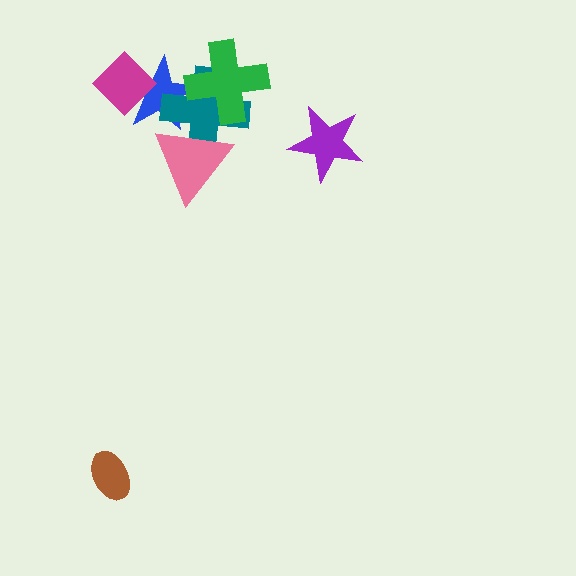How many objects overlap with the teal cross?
3 objects overlap with the teal cross.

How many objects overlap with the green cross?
2 objects overlap with the green cross.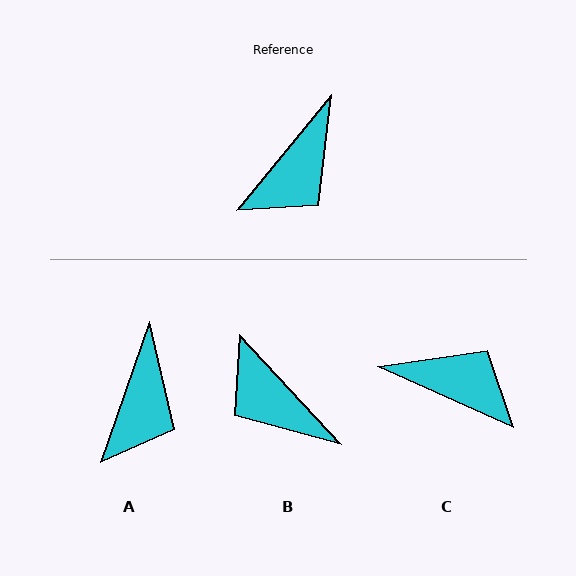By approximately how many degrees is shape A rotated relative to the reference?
Approximately 20 degrees counter-clockwise.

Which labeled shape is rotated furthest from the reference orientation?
C, about 105 degrees away.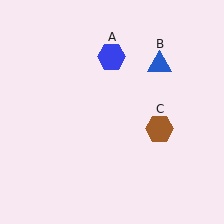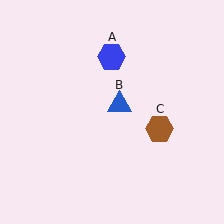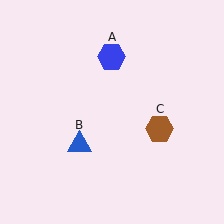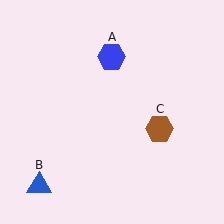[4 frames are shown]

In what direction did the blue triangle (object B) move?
The blue triangle (object B) moved down and to the left.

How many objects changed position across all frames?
1 object changed position: blue triangle (object B).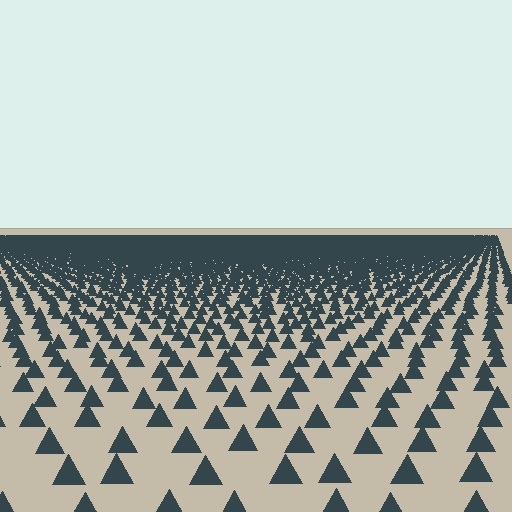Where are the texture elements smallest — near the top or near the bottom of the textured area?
Near the top.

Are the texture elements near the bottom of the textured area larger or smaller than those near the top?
Larger. Near the bottom, elements are closer to the viewer and appear at a bigger on-screen size.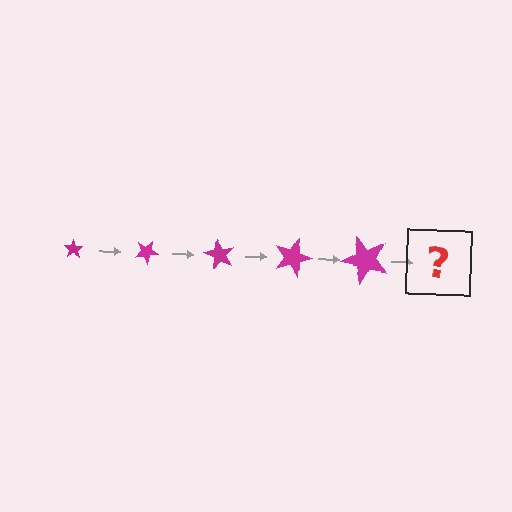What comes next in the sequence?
The next element should be a star, larger than the previous one and rotated 150 degrees from the start.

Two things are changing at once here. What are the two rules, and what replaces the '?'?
The two rules are that the star grows larger each step and it rotates 30 degrees each step. The '?' should be a star, larger than the previous one and rotated 150 degrees from the start.